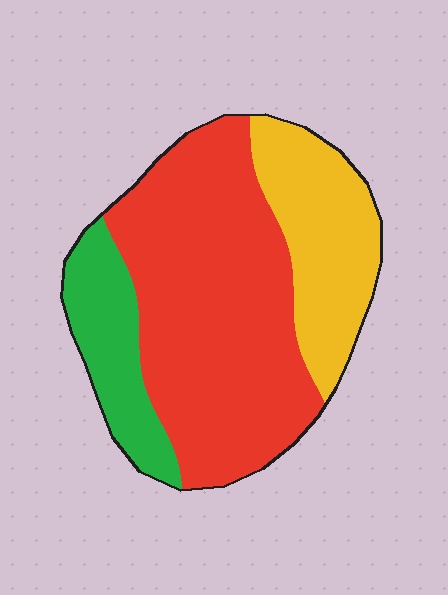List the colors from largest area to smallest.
From largest to smallest: red, yellow, green.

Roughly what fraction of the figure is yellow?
Yellow covers around 25% of the figure.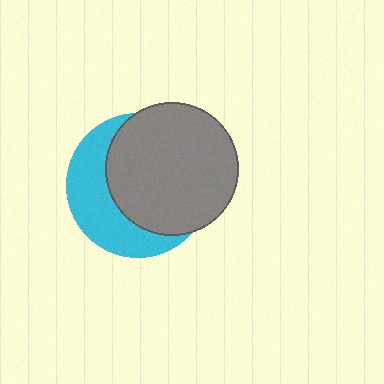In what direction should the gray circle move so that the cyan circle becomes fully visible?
The gray circle should move right. That is the shortest direction to clear the overlap and leave the cyan circle fully visible.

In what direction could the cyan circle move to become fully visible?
The cyan circle could move left. That would shift it out from behind the gray circle entirely.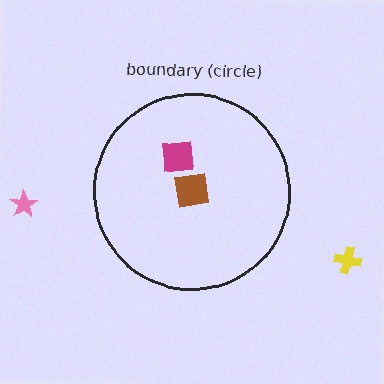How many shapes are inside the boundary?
2 inside, 2 outside.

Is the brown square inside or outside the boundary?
Inside.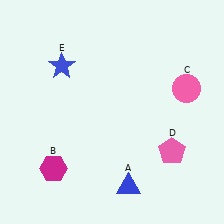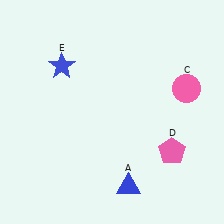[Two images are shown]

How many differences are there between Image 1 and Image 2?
There is 1 difference between the two images.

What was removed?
The magenta hexagon (B) was removed in Image 2.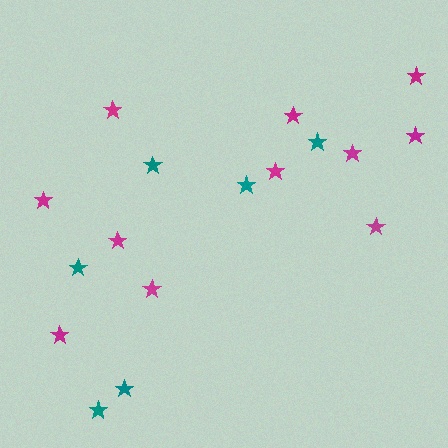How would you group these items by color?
There are 2 groups: one group of magenta stars (11) and one group of teal stars (6).